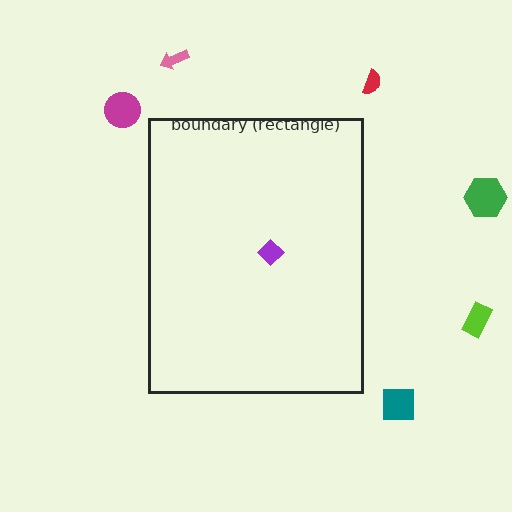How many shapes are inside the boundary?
1 inside, 6 outside.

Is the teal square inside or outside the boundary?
Outside.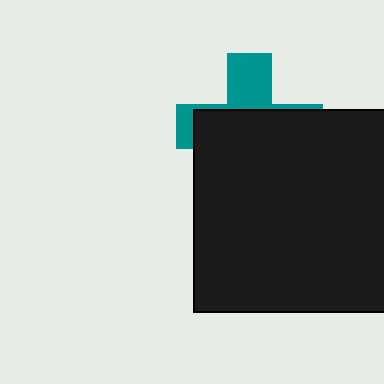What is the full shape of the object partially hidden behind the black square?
The partially hidden object is a teal cross.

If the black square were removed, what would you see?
You would see the complete teal cross.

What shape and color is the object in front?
The object in front is a black square.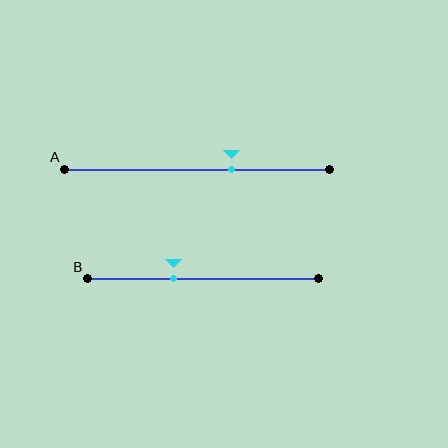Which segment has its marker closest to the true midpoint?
Segment B has its marker closest to the true midpoint.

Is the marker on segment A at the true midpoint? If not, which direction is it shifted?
No, the marker on segment A is shifted to the right by about 13% of the segment length.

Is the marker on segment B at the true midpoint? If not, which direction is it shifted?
No, the marker on segment B is shifted to the left by about 13% of the segment length.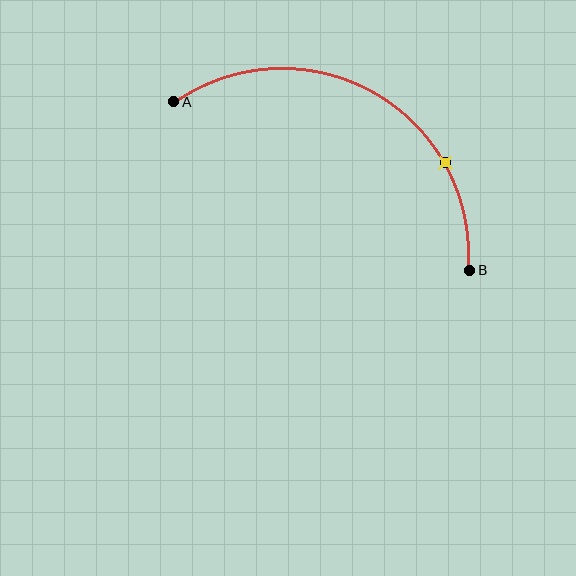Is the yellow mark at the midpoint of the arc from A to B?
No. The yellow mark lies on the arc but is closer to endpoint B. The arc midpoint would be at the point on the curve equidistant along the arc from both A and B.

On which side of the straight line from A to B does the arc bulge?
The arc bulges above the straight line connecting A and B.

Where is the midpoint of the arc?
The arc midpoint is the point on the curve farthest from the straight line joining A and B. It sits above that line.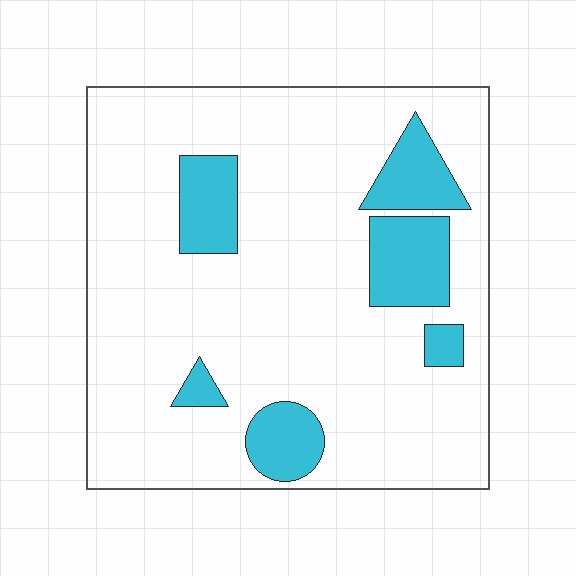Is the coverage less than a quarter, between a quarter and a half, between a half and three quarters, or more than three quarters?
Less than a quarter.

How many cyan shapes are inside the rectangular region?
6.